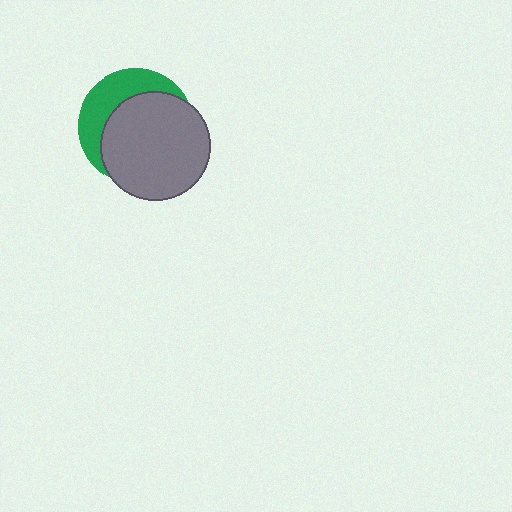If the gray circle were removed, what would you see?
You would see the complete green circle.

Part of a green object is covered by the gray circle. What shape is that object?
It is a circle.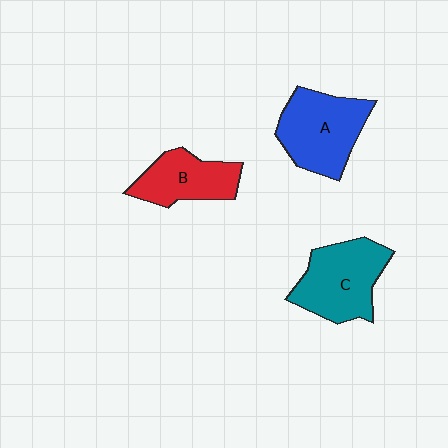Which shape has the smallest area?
Shape B (red).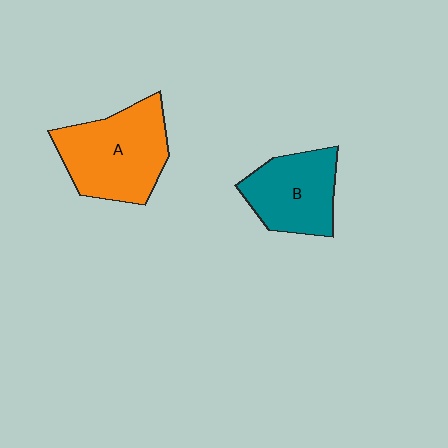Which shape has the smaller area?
Shape B (teal).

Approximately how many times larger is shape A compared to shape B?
Approximately 1.3 times.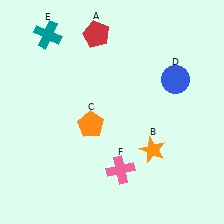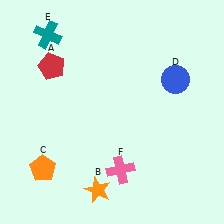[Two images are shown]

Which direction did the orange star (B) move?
The orange star (B) moved left.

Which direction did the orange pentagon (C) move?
The orange pentagon (C) moved left.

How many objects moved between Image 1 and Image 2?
3 objects moved between the two images.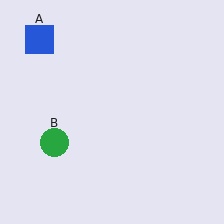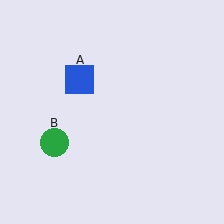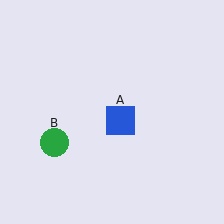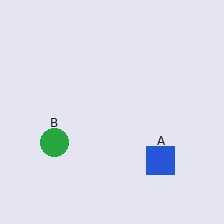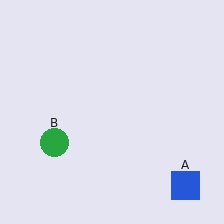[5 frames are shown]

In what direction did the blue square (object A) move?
The blue square (object A) moved down and to the right.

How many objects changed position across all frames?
1 object changed position: blue square (object A).